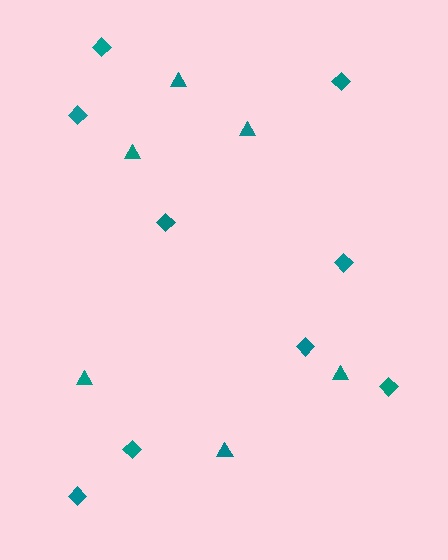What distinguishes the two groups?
There are 2 groups: one group of diamonds (9) and one group of triangles (6).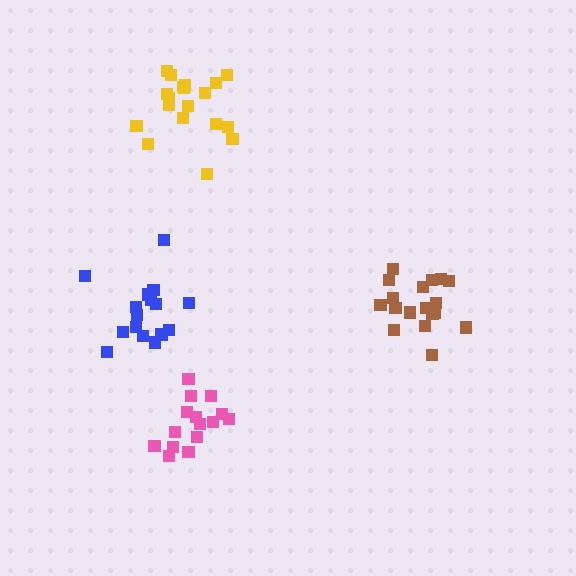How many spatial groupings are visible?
There are 4 spatial groupings.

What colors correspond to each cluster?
The clusters are colored: brown, pink, yellow, blue.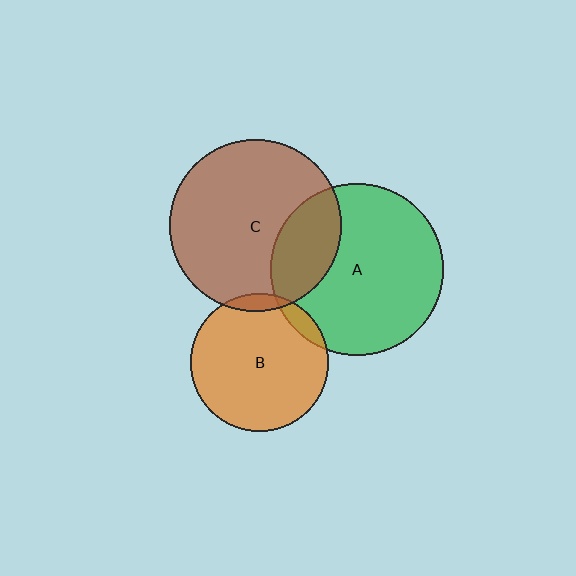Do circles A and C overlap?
Yes.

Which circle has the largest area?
Circle A (green).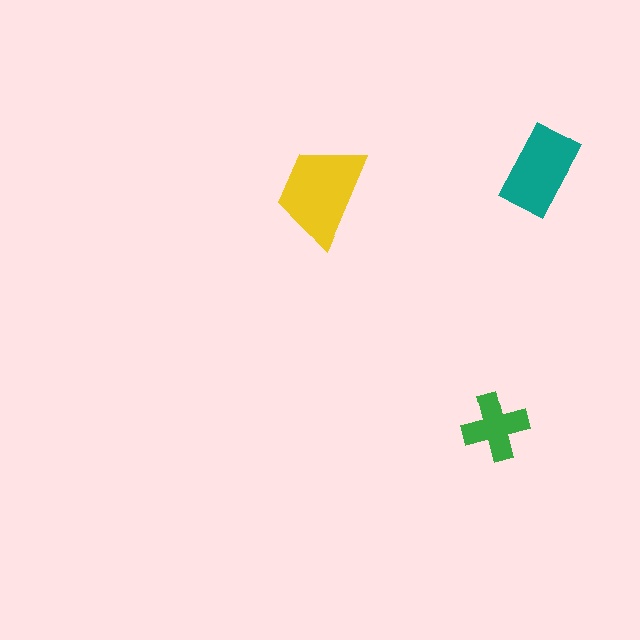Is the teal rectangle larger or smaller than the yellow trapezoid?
Smaller.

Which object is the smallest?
The green cross.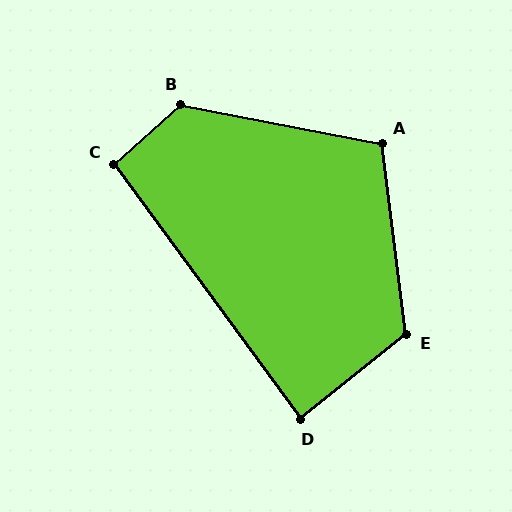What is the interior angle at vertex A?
Approximately 108 degrees (obtuse).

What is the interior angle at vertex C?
Approximately 95 degrees (obtuse).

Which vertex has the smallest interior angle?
D, at approximately 87 degrees.